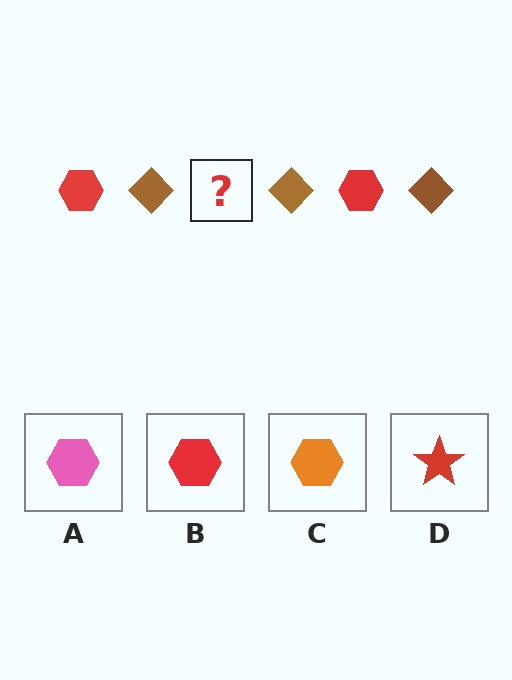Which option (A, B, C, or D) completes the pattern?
B.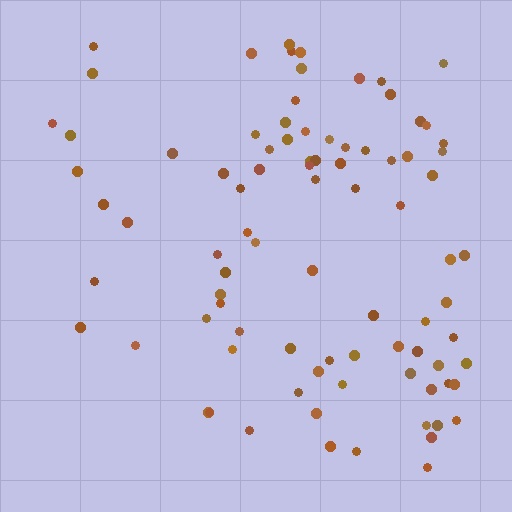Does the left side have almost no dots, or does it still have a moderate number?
Still a moderate number, just noticeably fewer than the right.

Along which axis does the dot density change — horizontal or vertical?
Horizontal.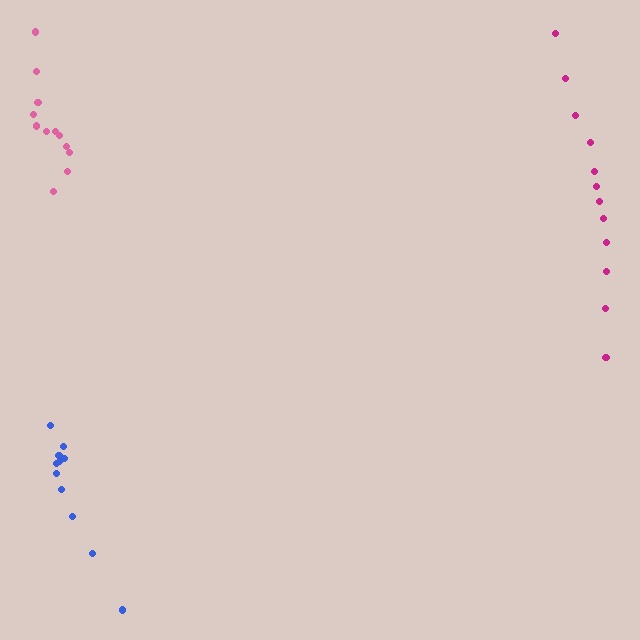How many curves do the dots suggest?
There are 3 distinct paths.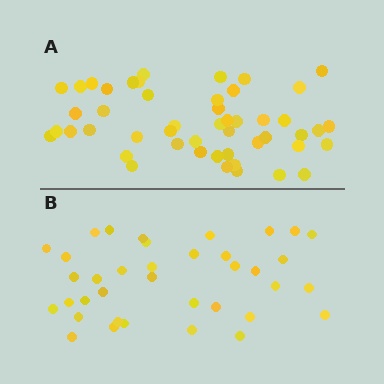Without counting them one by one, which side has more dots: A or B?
Region A (the top region) has more dots.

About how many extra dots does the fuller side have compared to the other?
Region A has roughly 12 or so more dots than region B.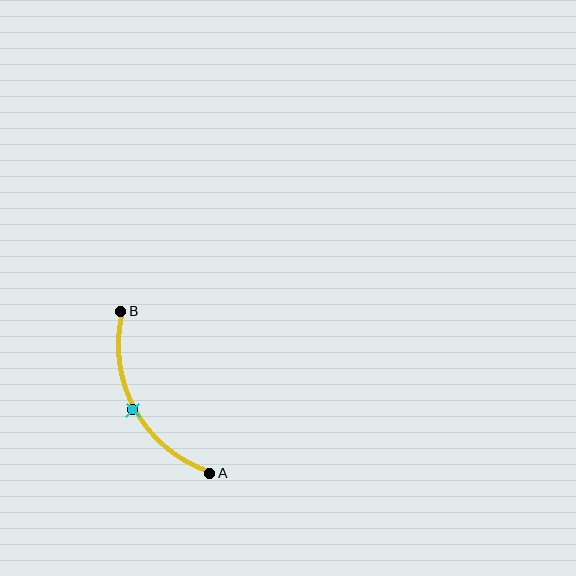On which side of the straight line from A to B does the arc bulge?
The arc bulges to the left of the straight line connecting A and B.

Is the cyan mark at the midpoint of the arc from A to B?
Yes. The cyan mark lies on the arc at equal arc-length from both A and B — it is the arc midpoint.